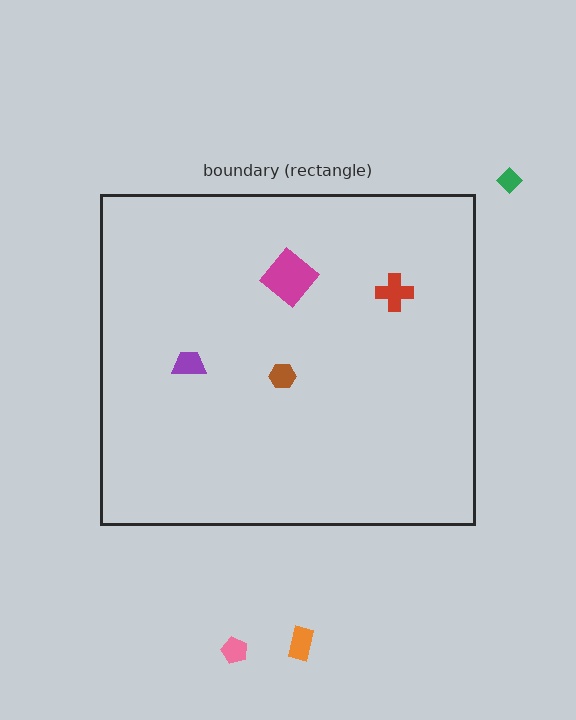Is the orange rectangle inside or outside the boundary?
Outside.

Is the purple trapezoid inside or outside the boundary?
Inside.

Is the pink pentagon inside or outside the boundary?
Outside.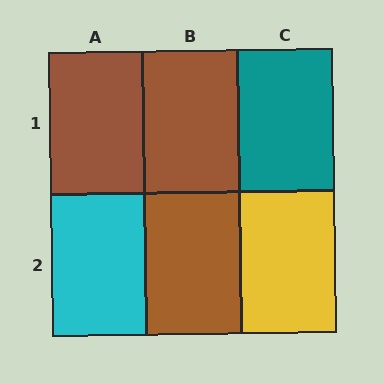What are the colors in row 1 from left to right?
Brown, brown, teal.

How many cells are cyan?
1 cell is cyan.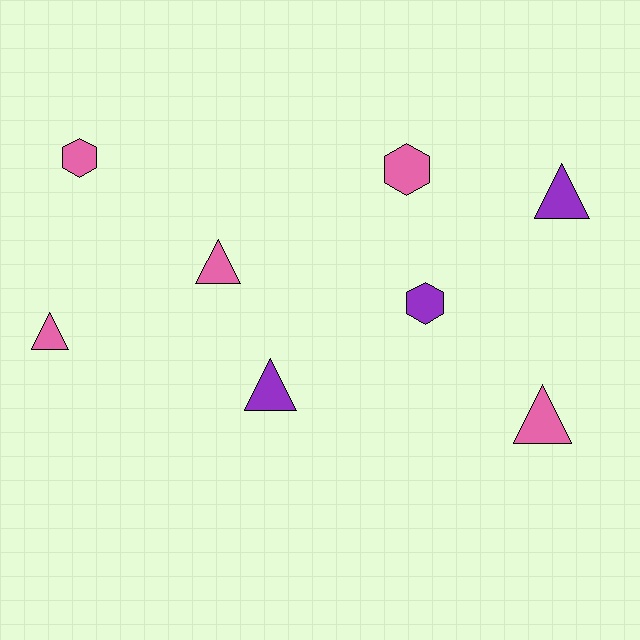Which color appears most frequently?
Pink, with 5 objects.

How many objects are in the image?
There are 8 objects.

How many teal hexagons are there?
There are no teal hexagons.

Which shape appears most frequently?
Triangle, with 5 objects.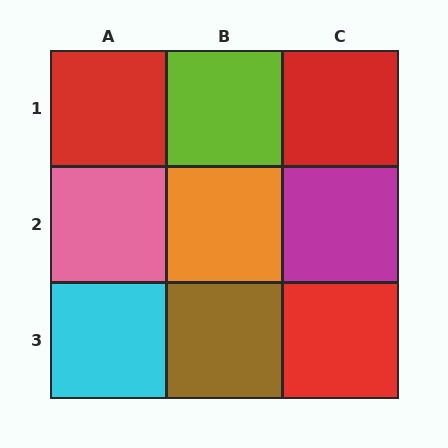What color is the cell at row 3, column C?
Red.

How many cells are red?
3 cells are red.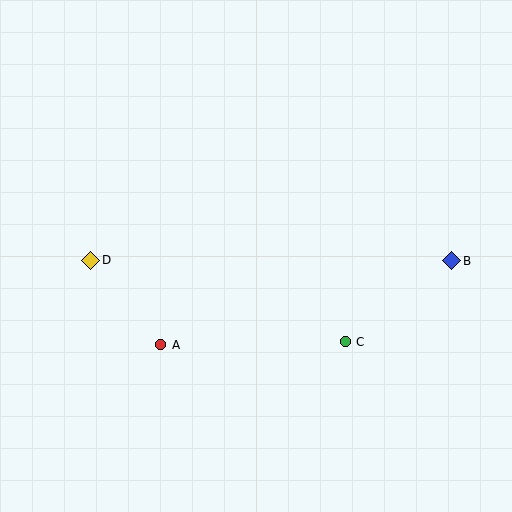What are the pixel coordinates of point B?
Point B is at (452, 261).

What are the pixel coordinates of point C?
Point C is at (345, 342).